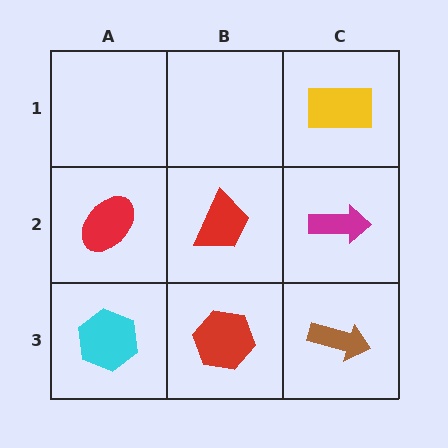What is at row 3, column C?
A brown arrow.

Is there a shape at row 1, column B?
No, that cell is empty.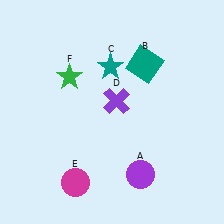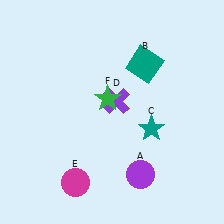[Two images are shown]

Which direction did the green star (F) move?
The green star (F) moved right.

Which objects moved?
The objects that moved are: the teal star (C), the green star (F).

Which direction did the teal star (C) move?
The teal star (C) moved down.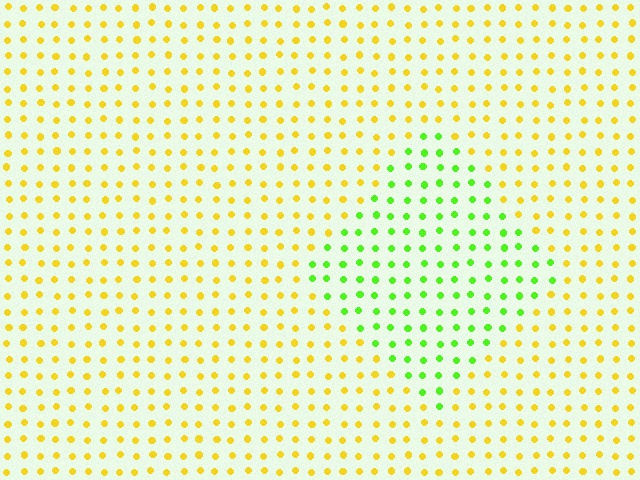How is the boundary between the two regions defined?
The boundary is defined purely by a slight shift in hue (about 56 degrees). Spacing, size, and orientation are identical on both sides.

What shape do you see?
I see a diamond.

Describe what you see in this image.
The image is filled with small yellow elements in a uniform arrangement. A diamond-shaped region is visible where the elements are tinted to a slightly different hue, forming a subtle color boundary.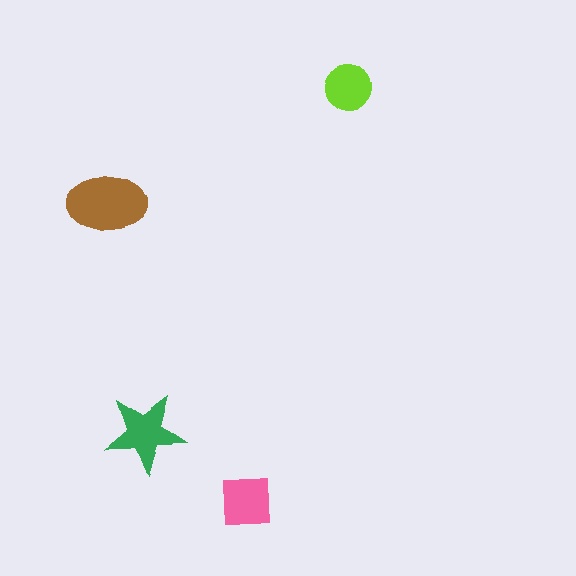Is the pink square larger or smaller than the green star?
Smaller.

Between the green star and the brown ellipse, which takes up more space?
The brown ellipse.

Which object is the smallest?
The lime circle.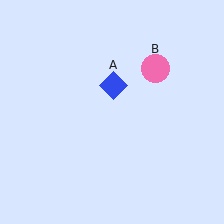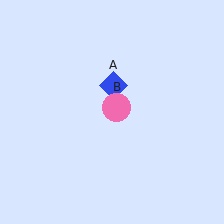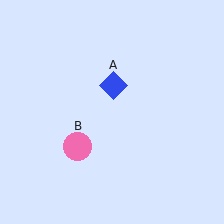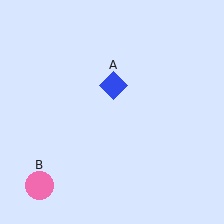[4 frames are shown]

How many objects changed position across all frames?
1 object changed position: pink circle (object B).